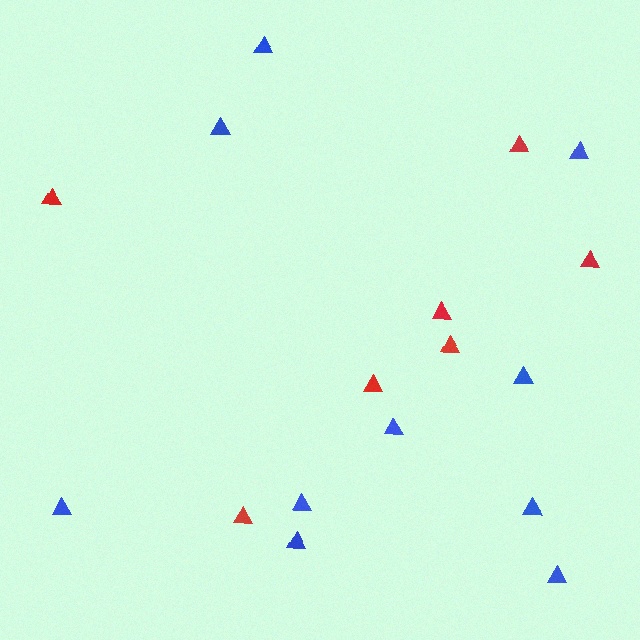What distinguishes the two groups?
There are 2 groups: one group of blue triangles (10) and one group of red triangles (7).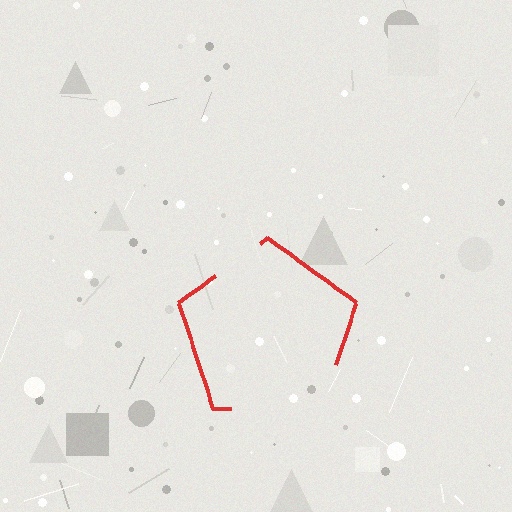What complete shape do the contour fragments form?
The contour fragments form a pentagon.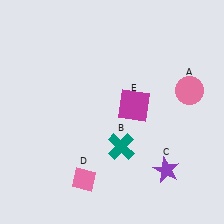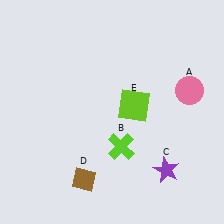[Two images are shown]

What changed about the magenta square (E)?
In Image 1, E is magenta. In Image 2, it changed to lime.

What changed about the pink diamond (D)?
In Image 1, D is pink. In Image 2, it changed to brown.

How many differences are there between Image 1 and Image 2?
There are 3 differences between the two images.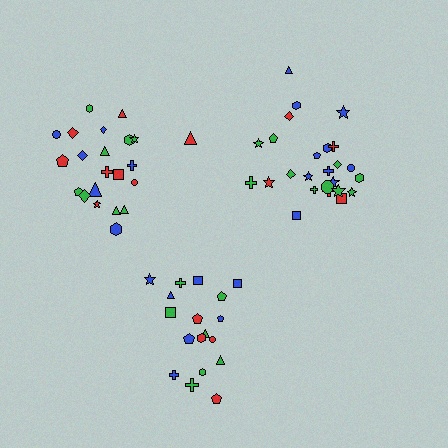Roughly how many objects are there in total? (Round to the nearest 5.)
Roughly 65 objects in total.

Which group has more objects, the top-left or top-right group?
The top-right group.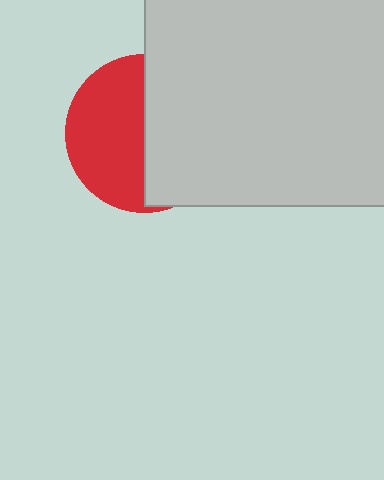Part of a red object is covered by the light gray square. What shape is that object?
It is a circle.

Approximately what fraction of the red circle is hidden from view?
Roughly 50% of the red circle is hidden behind the light gray square.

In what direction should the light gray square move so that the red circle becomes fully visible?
The light gray square should move right. That is the shortest direction to clear the overlap and leave the red circle fully visible.